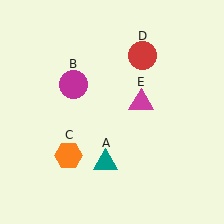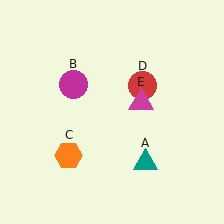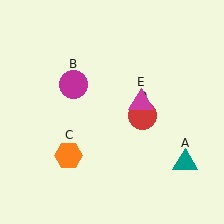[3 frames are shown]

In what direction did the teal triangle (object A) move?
The teal triangle (object A) moved right.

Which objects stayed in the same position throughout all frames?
Magenta circle (object B) and orange hexagon (object C) and magenta triangle (object E) remained stationary.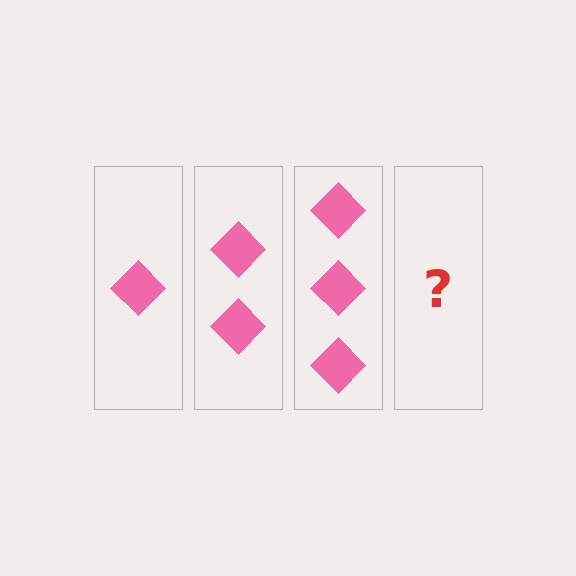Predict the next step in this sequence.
The next step is 4 diamonds.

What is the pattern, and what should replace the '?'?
The pattern is that each step adds one more diamond. The '?' should be 4 diamonds.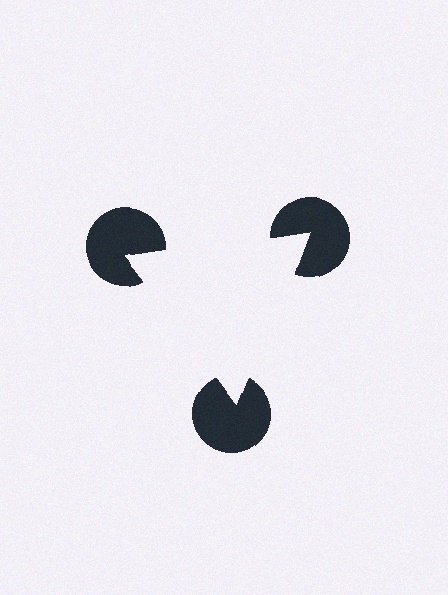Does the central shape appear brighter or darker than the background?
It typically appears slightly brighter than the background, even though no actual brightness change is drawn.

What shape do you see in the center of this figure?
An illusory triangle — its edges are inferred from the aligned wedge cuts in the pac-man discs, not physically drawn.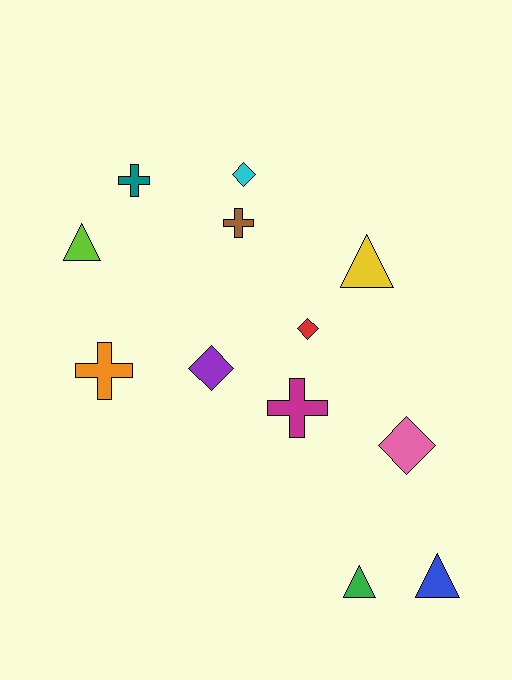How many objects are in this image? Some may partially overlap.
There are 12 objects.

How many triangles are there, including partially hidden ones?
There are 4 triangles.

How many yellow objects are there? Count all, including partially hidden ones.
There is 1 yellow object.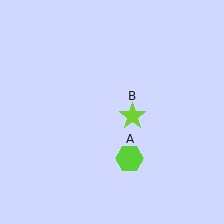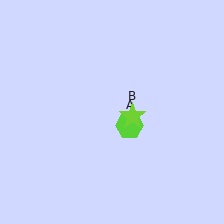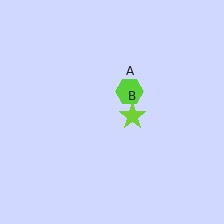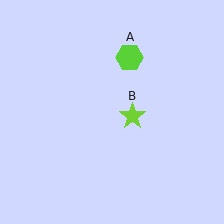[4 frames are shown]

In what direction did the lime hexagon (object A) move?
The lime hexagon (object A) moved up.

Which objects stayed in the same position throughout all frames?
Lime star (object B) remained stationary.